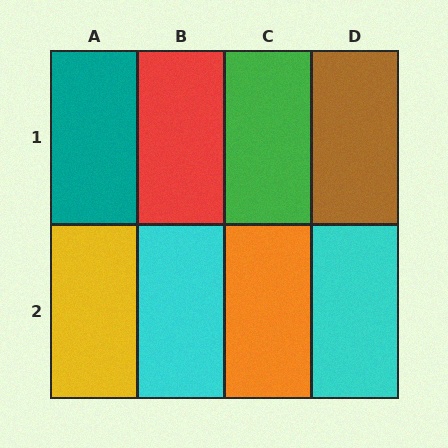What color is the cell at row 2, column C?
Orange.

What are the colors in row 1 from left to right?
Teal, red, green, brown.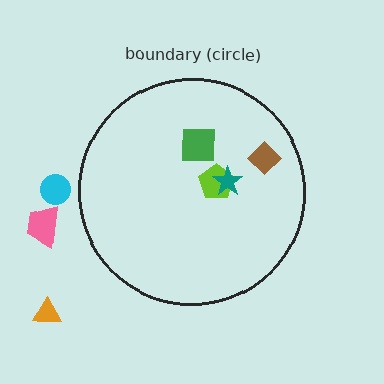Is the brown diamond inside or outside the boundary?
Inside.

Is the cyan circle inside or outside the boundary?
Outside.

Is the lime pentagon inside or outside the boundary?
Inside.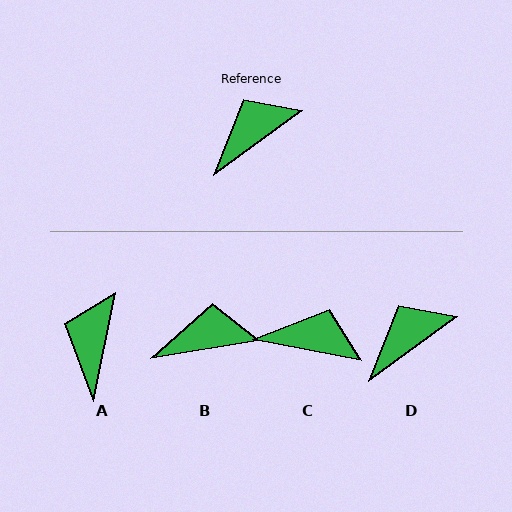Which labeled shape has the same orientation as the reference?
D.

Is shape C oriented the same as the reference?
No, it is off by about 48 degrees.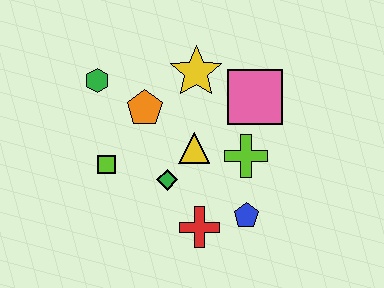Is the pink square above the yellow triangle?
Yes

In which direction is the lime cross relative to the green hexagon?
The lime cross is to the right of the green hexagon.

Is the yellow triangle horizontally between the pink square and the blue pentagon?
No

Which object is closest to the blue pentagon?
The red cross is closest to the blue pentagon.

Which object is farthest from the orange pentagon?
The blue pentagon is farthest from the orange pentagon.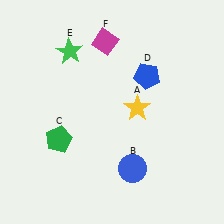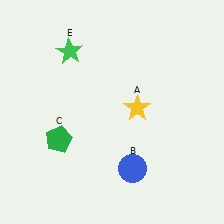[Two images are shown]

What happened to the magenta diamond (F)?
The magenta diamond (F) was removed in Image 2. It was in the top-left area of Image 1.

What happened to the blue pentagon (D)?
The blue pentagon (D) was removed in Image 2. It was in the top-right area of Image 1.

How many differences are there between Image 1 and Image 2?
There are 2 differences between the two images.